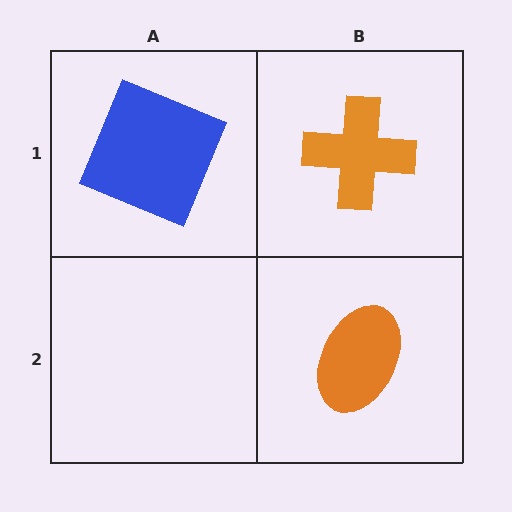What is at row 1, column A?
A blue square.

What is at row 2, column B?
An orange ellipse.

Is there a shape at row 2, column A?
No, that cell is empty.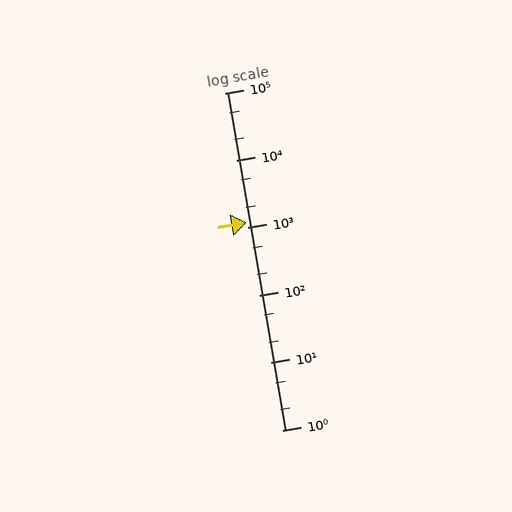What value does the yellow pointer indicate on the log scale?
The pointer indicates approximately 1200.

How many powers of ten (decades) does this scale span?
The scale spans 5 decades, from 1 to 100000.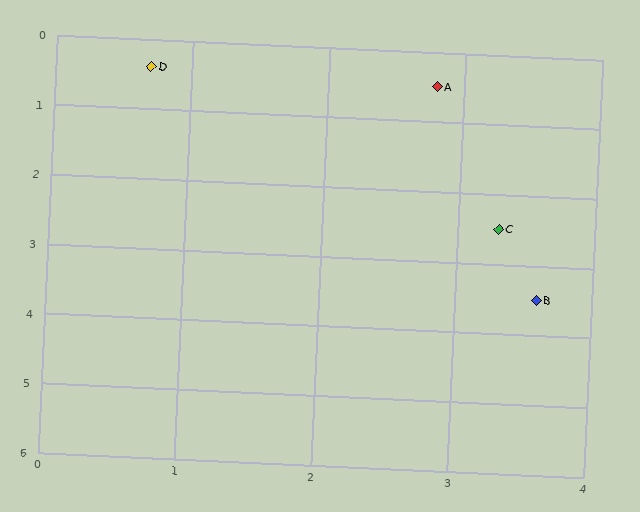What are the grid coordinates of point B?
Point B is at approximately (3.6, 3.5).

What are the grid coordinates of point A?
Point A is at approximately (2.8, 0.5).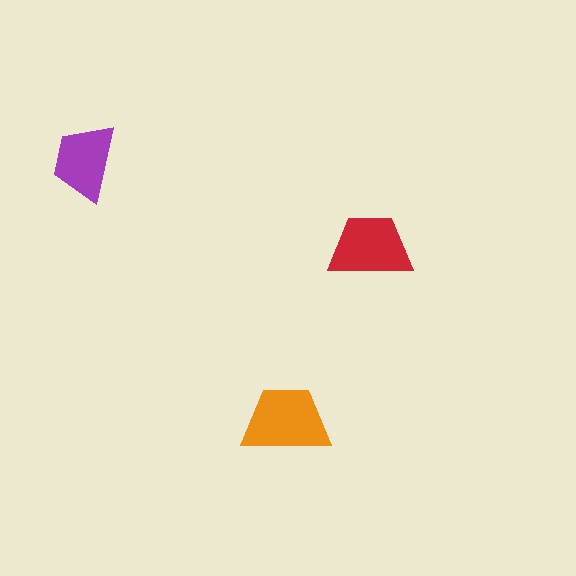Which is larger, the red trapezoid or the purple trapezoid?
The red one.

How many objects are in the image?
There are 3 objects in the image.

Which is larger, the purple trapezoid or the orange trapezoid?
The orange one.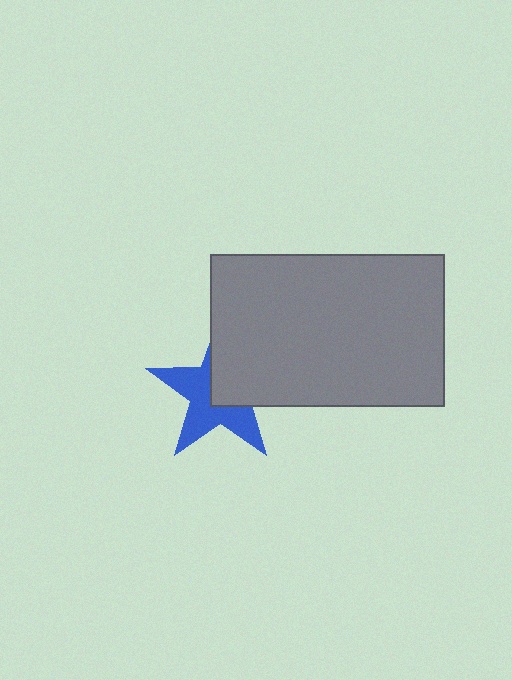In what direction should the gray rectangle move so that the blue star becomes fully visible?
The gray rectangle should move toward the upper-right. That is the shortest direction to clear the overlap and leave the blue star fully visible.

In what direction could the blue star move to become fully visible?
The blue star could move toward the lower-left. That would shift it out from behind the gray rectangle entirely.